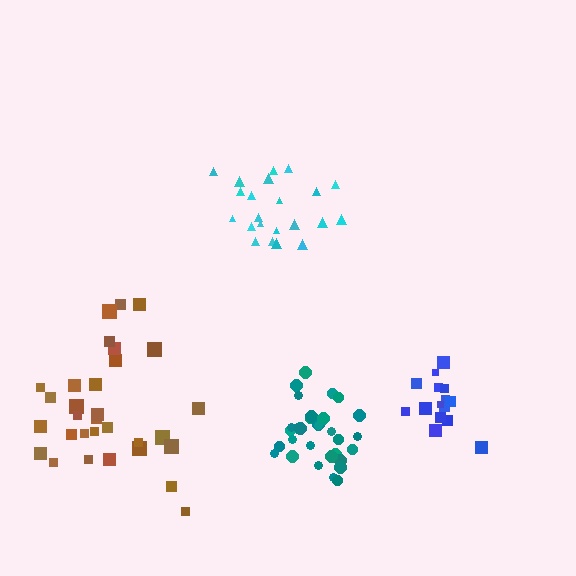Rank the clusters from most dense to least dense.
teal, blue, cyan, brown.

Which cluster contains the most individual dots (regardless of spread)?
Teal (31).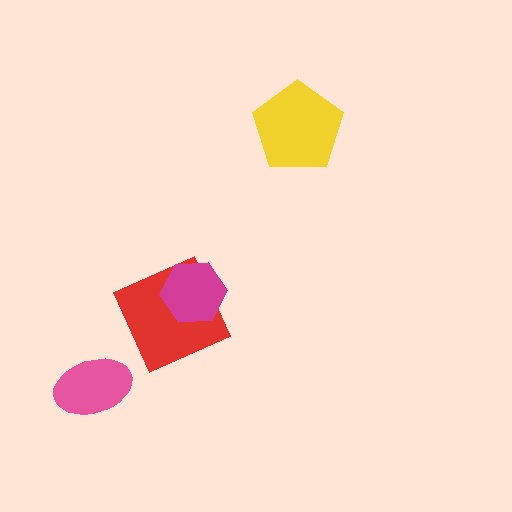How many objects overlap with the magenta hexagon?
1 object overlaps with the magenta hexagon.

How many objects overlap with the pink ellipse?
0 objects overlap with the pink ellipse.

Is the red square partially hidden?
Yes, it is partially covered by another shape.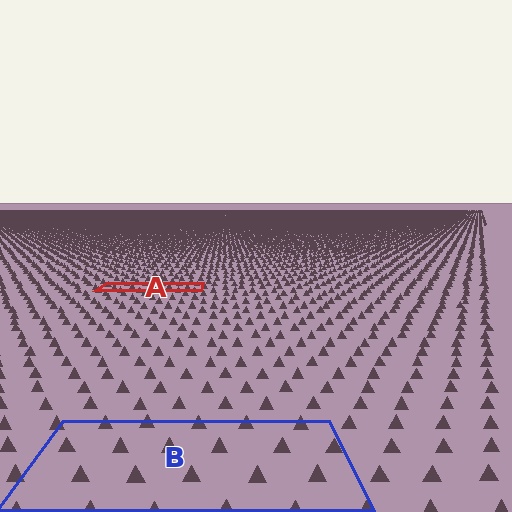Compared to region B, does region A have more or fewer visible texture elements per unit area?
Region A has more texture elements per unit area — they are packed more densely because it is farther away.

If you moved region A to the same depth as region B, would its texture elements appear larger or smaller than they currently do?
They would appear larger. At a closer depth, the same texture elements are projected at a bigger on-screen size.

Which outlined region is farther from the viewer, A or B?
Region A is farther from the viewer — the texture elements inside it appear smaller and more densely packed.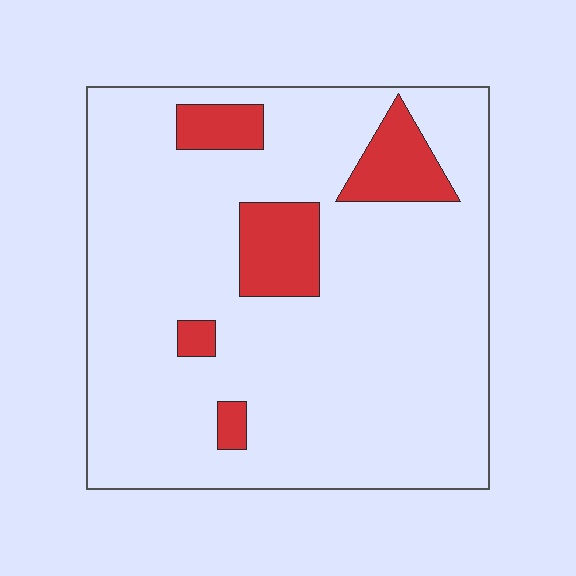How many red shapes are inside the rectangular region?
5.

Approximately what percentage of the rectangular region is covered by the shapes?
Approximately 15%.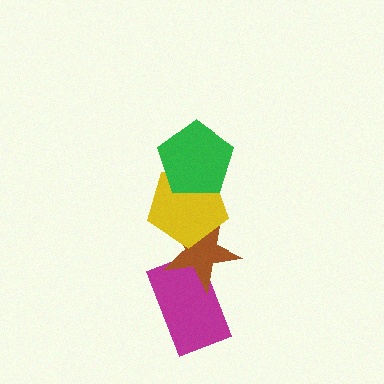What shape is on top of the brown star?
The yellow pentagon is on top of the brown star.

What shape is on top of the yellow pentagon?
The green pentagon is on top of the yellow pentagon.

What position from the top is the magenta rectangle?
The magenta rectangle is 4th from the top.